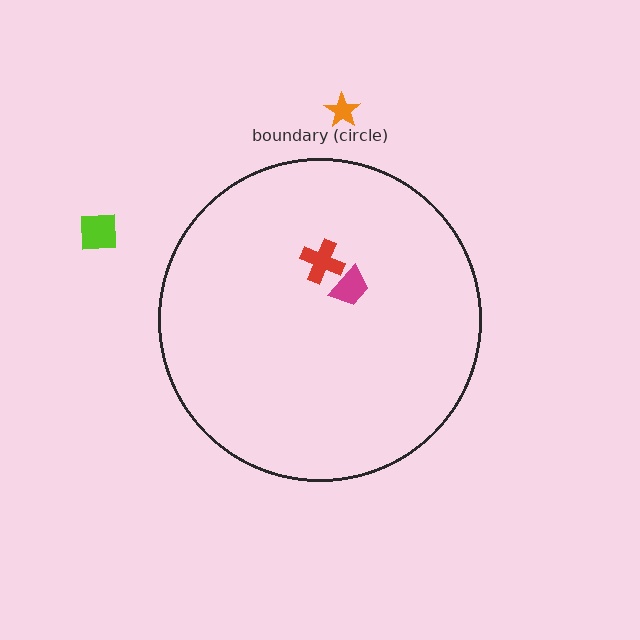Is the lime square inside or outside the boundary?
Outside.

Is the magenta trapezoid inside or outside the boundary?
Inside.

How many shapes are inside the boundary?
2 inside, 2 outside.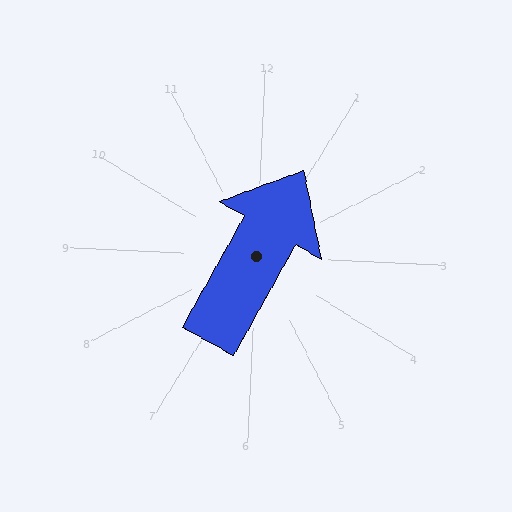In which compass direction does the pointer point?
Northeast.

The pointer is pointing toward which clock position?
Roughly 1 o'clock.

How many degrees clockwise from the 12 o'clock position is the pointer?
Approximately 27 degrees.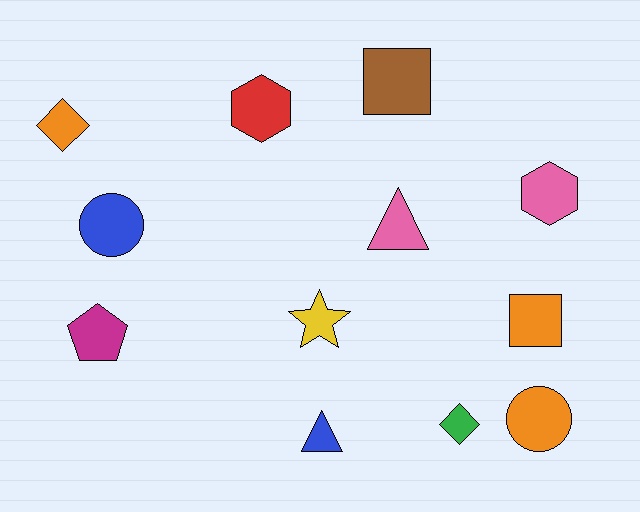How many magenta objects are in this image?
There is 1 magenta object.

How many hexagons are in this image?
There are 2 hexagons.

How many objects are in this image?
There are 12 objects.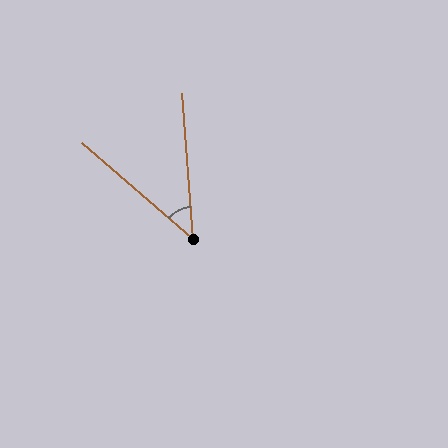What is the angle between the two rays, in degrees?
Approximately 45 degrees.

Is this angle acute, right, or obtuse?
It is acute.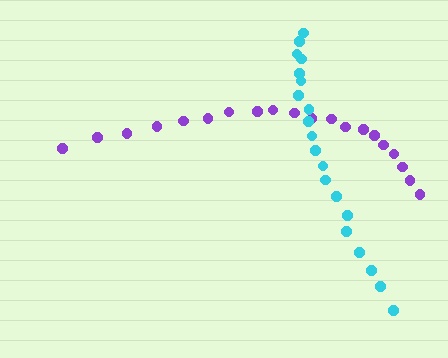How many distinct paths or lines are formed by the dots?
There are 2 distinct paths.